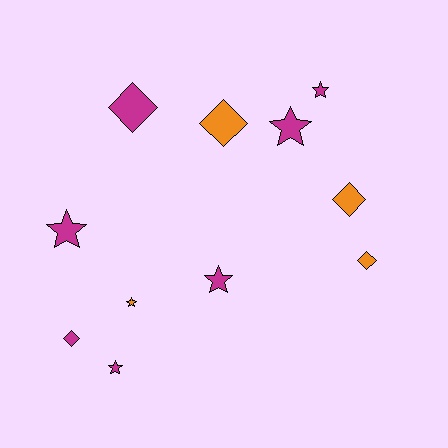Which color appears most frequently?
Magenta, with 7 objects.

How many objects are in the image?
There are 11 objects.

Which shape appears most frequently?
Star, with 6 objects.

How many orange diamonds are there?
There are 3 orange diamonds.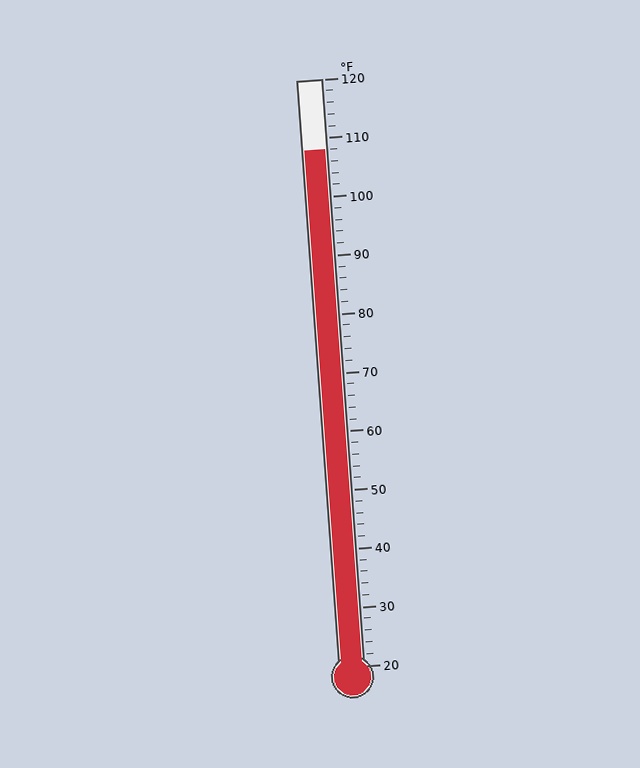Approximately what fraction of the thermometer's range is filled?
The thermometer is filled to approximately 90% of its range.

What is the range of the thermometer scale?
The thermometer scale ranges from 20°F to 120°F.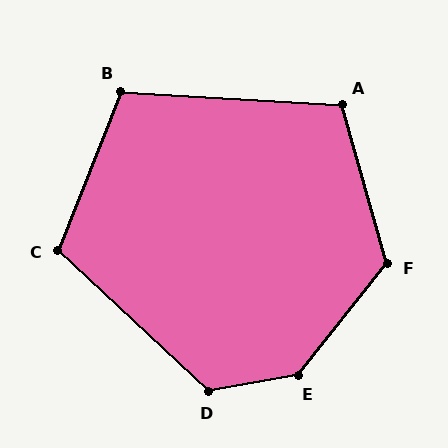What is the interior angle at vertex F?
Approximately 126 degrees (obtuse).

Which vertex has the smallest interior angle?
B, at approximately 108 degrees.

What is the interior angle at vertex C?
Approximately 112 degrees (obtuse).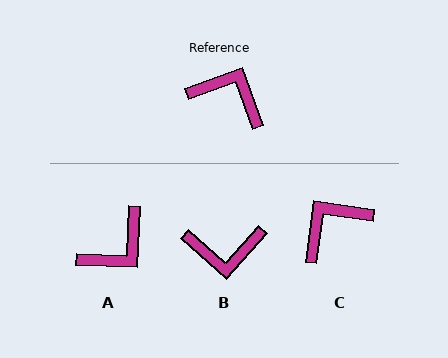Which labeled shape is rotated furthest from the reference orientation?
B, about 152 degrees away.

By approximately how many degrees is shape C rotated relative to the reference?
Approximately 62 degrees counter-clockwise.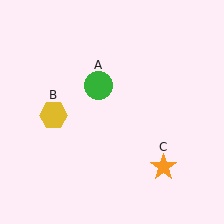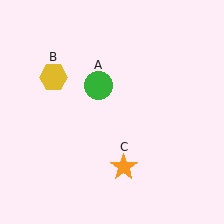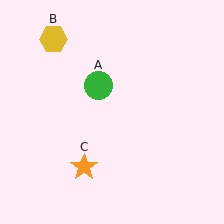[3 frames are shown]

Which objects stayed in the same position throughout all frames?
Green circle (object A) remained stationary.